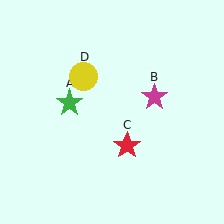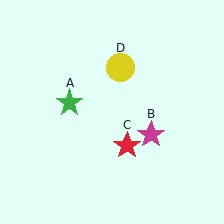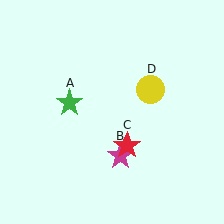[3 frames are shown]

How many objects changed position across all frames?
2 objects changed position: magenta star (object B), yellow circle (object D).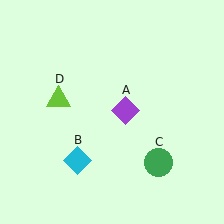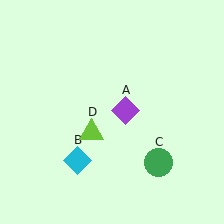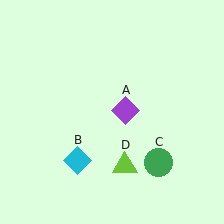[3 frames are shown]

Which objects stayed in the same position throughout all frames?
Purple diamond (object A) and cyan diamond (object B) and green circle (object C) remained stationary.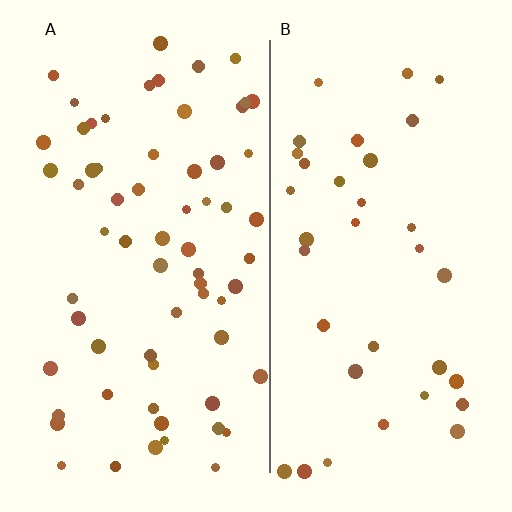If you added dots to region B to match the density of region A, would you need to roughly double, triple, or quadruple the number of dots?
Approximately double.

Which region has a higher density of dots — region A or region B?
A (the left).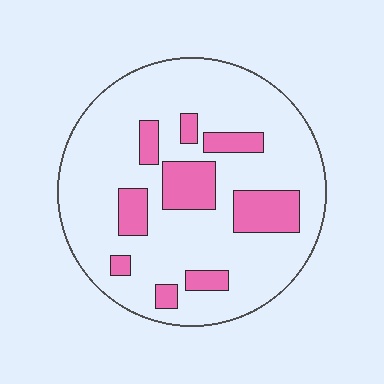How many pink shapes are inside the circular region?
9.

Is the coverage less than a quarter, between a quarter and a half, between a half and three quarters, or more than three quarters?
Less than a quarter.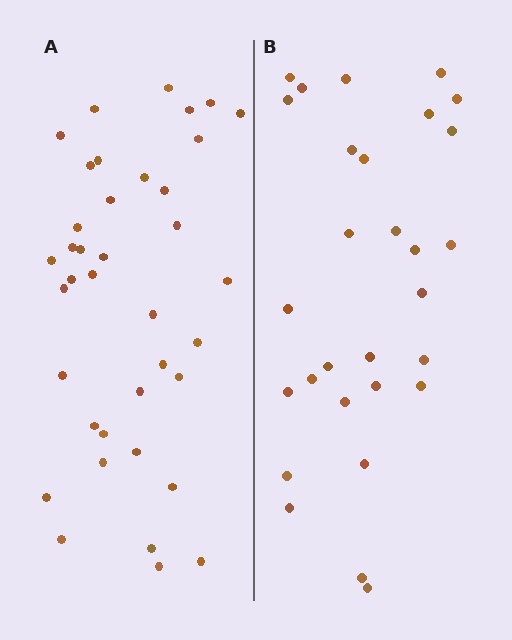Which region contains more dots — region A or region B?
Region A (the left region) has more dots.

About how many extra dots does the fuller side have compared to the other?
Region A has roughly 8 or so more dots than region B.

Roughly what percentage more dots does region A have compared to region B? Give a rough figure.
About 30% more.